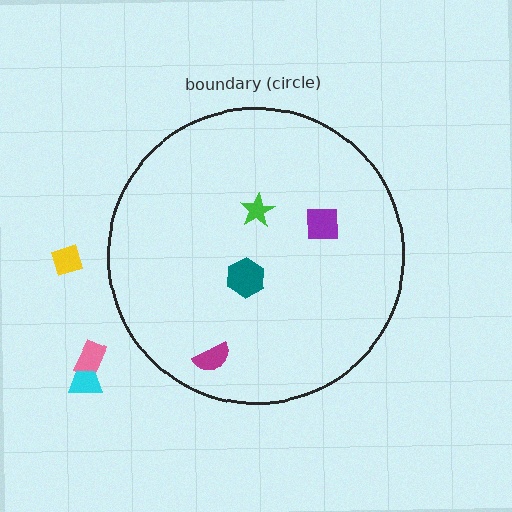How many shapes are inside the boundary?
4 inside, 3 outside.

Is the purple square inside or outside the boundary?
Inside.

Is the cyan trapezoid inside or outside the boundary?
Outside.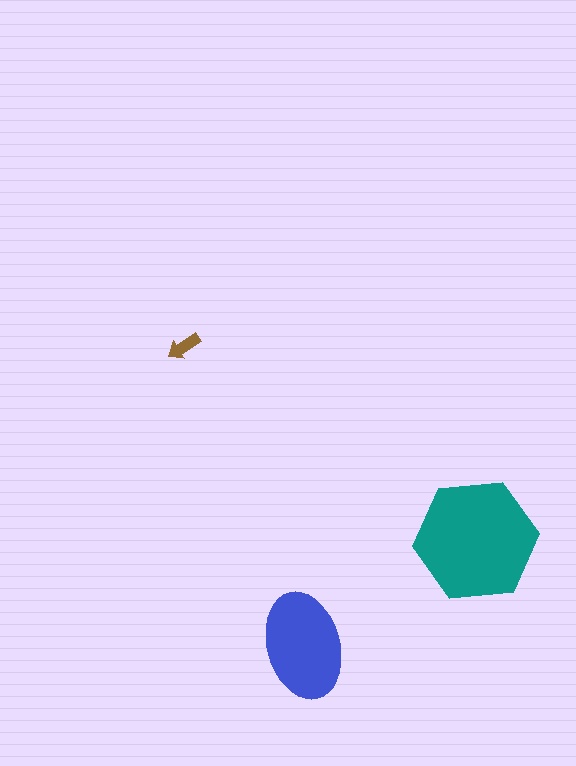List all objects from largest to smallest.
The teal hexagon, the blue ellipse, the brown arrow.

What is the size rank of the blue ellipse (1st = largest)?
2nd.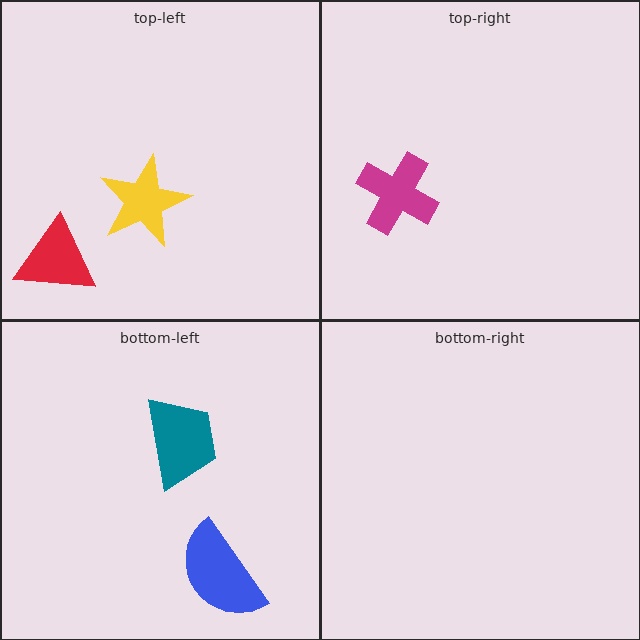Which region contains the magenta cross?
The top-right region.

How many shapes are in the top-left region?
2.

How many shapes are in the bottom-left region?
2.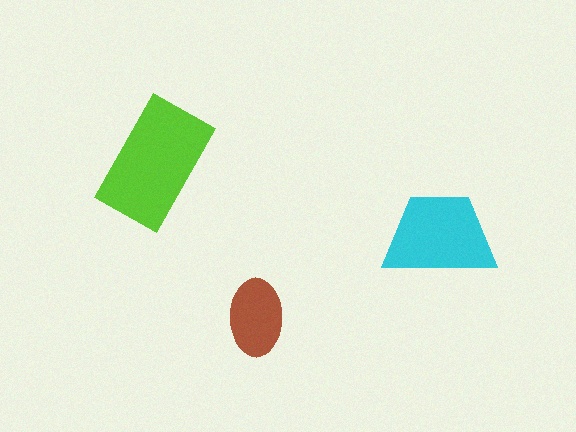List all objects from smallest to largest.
The brown ellipse, the cyan trapezoid, the lime rectangle.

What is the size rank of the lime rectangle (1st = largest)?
1st.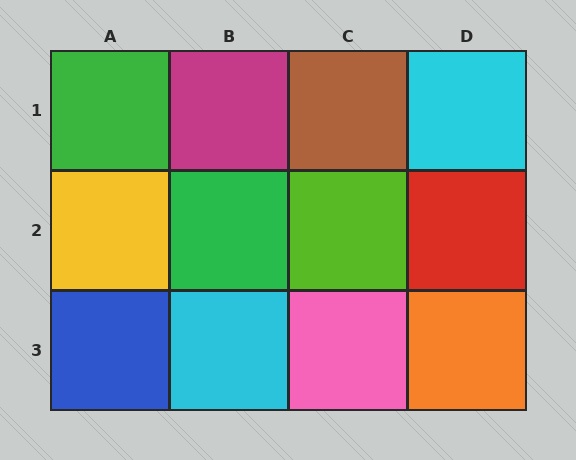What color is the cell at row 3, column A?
Blue.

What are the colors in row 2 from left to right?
Yellow, green, lime, red.